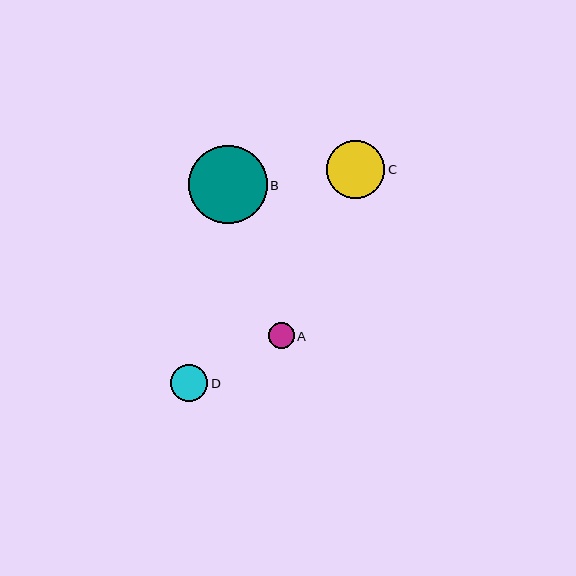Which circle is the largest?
Circle B is the largest with a size of approximately 78 pixels.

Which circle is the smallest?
Circle A is the smallest with a size of approximately 26 pixels.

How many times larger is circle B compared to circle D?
Circle B is approximately 2.1 times the size of circle D.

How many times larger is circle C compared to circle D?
Circle C is approximately 1.6 times the size of circle D.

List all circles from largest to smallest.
From largest to smallest: B, C, D, A.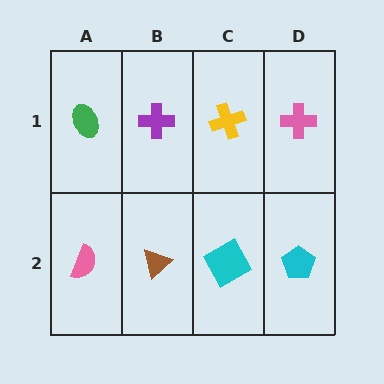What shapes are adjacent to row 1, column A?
A pink semicircle (row 2, column A), a purple cross (row 1, column B).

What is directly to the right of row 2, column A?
A brown triangle.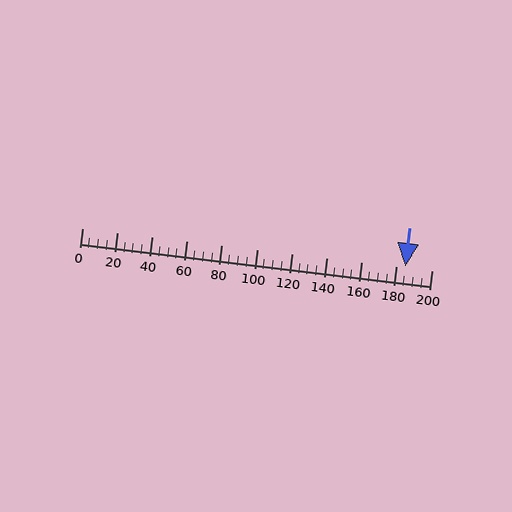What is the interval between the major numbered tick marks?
The major tick marks are spaced 20 units apart.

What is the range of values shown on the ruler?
The ruler shows values from 0 to 200.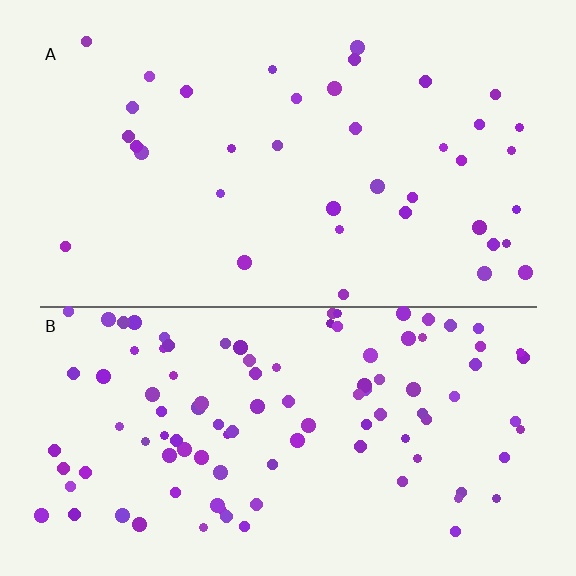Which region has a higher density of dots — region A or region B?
B (the bottom).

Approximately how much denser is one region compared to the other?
Approximately 2.7× — region B over region A.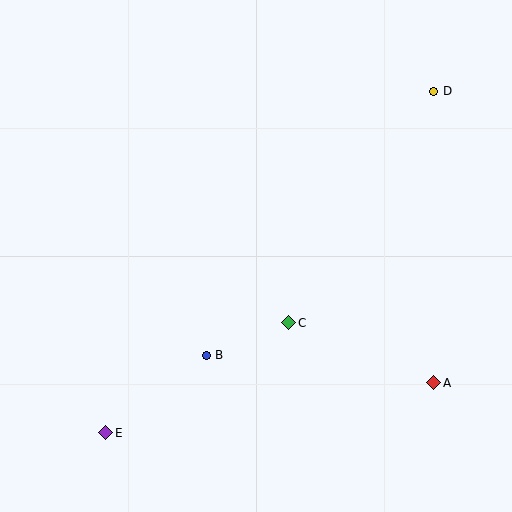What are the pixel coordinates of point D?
Point D is at (434, 91).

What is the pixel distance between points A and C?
The distance between A and C is 156 pixels.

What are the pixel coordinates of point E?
Point E is at (106, 433).